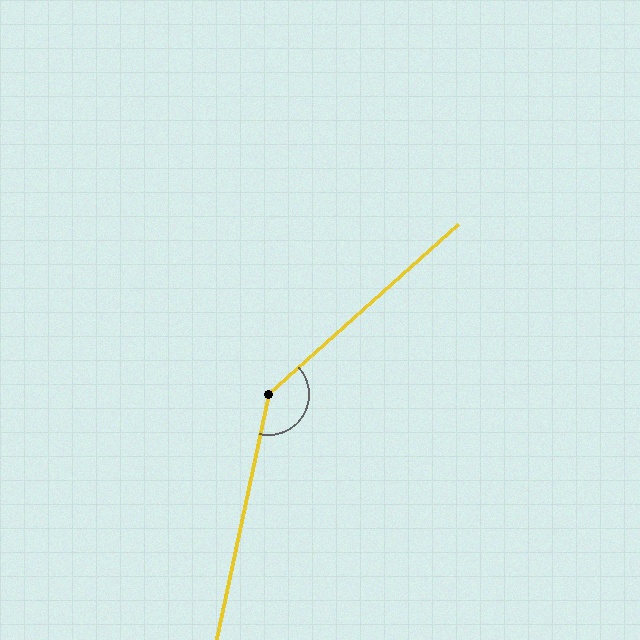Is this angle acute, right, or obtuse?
It is obtuse.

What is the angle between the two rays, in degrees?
Approximately 144 degrees.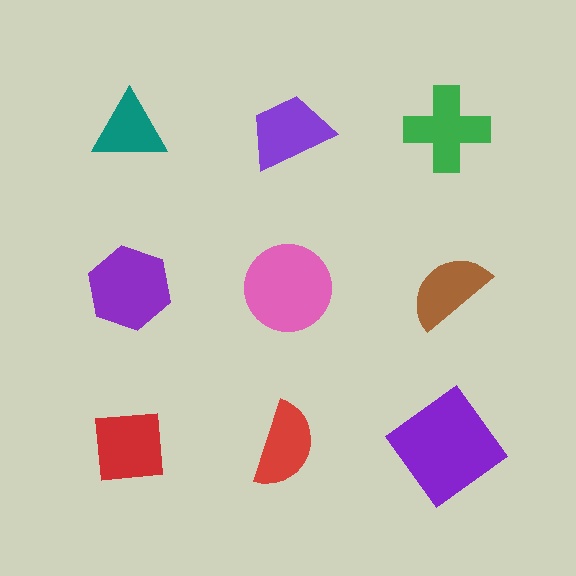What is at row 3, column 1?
A red square.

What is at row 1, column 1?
A teal triangle.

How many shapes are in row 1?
3 shapes.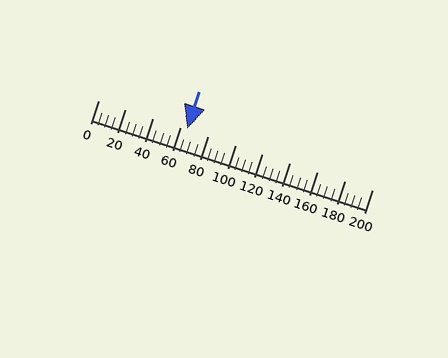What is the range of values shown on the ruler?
The ruler shows values from 0 to 200.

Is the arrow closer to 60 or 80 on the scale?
The arrow is closer to 60.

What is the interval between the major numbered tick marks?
The major tick marks are spaced 20 units apart.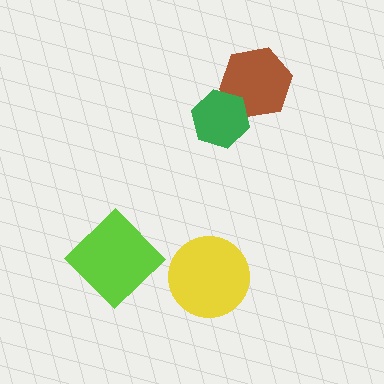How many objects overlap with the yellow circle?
0 objects overlap with the yellow circle.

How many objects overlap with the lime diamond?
0 objects overlap with the lime diamond.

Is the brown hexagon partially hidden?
Yes, it is partially covered by another shape.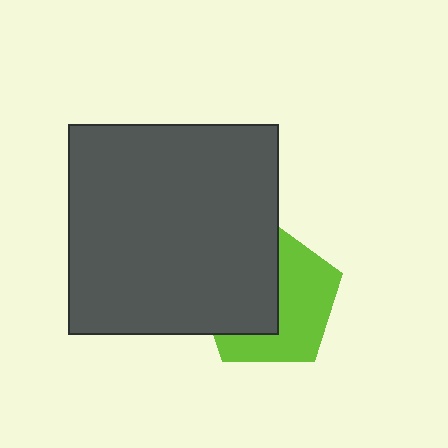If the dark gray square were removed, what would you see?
You would see the complete lime pentagon.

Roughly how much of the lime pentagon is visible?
About half of it is visible (roughly 50%).